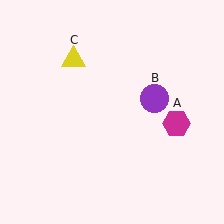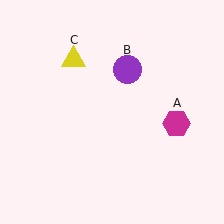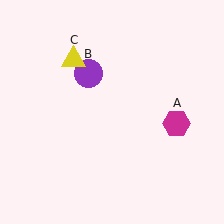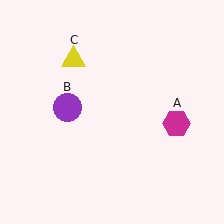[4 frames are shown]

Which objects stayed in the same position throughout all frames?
Magenta hexagon (object A) and yellow triangle (object C) remained stationary.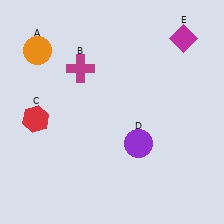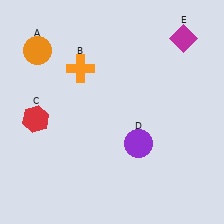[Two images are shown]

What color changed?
The cross (B) changed from magenta in Image 1 to orange in Image 2.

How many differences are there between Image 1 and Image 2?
There is 1 difference between the two images.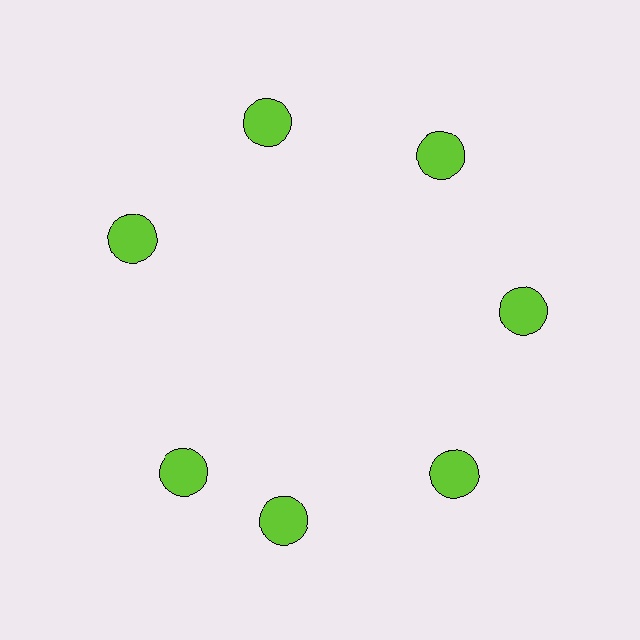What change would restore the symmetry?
The symmetry would be restored by rotating it back into even spacing with its neighbors so that all 7 circles sit at equal angles and equal distance from the center.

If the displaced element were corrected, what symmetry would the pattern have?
It would have 7-fold rotational symmetry — the pattern would map onto itself every 51 degrees.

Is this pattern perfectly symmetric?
No. The 7 lime circles are arranged in a ring, but one element near the 8 o'clock position is rotated out of alignment along the ring, breaking the 7-fold rotational symmetry.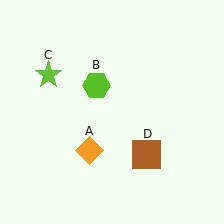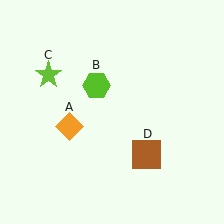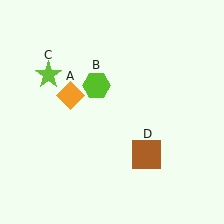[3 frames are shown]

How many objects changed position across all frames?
1 object changed position: orange diamond (object A).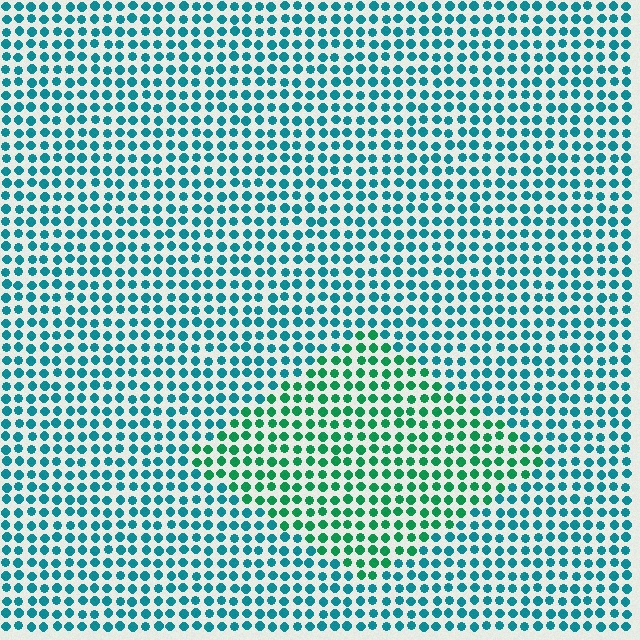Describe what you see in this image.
The image is filled with small teal elements in a uniform arrangement. A diamond-shaped region is visible where the elements are tinted to a slightly different hue, forming a subtle color boundary.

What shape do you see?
I see a diamond.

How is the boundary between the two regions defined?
The boundary is defined purely by a slight shift in hue (about 36 degrees). Spacing, size, and orientation are identical on both sides.